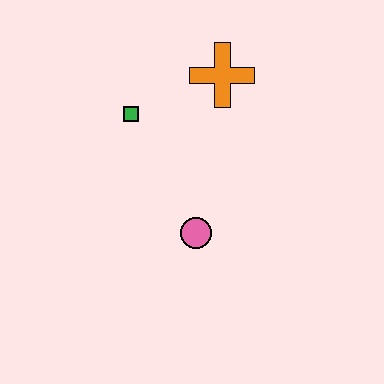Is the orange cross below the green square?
No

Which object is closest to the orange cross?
The green square is closest to the orange cross.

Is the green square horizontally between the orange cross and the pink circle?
No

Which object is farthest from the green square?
The pink circle is farthest from the green square.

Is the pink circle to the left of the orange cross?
Yes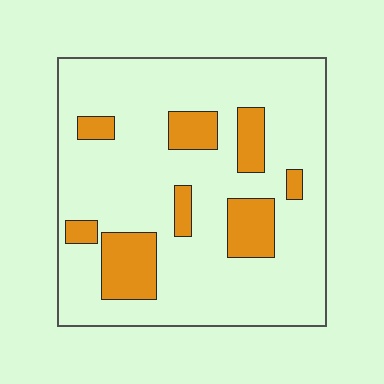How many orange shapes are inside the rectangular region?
8.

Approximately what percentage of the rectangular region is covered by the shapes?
Approximately 20%.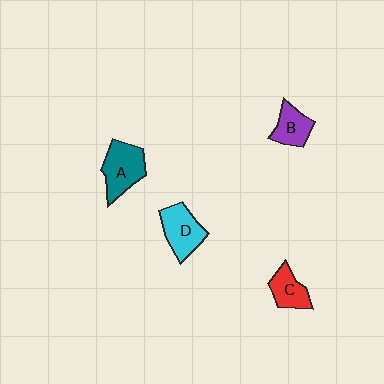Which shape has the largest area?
Shape A (teal).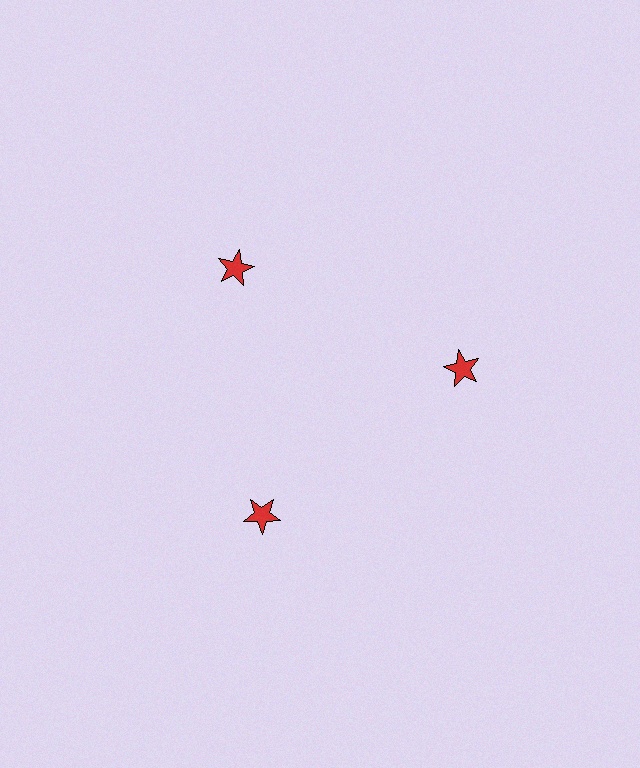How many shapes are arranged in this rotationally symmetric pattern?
There are 3 shapes, arranged in 3 groups of 1.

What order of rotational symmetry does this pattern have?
This pattern has 3-fold rotational symmetry.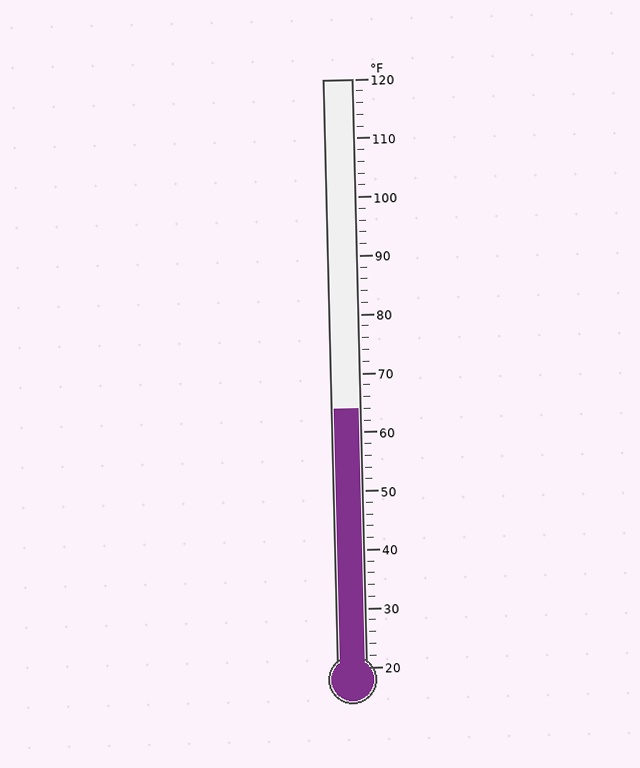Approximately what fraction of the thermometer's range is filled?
The thermometer is filled to approximately 45% of its range.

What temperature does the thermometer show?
The thermometer shows approximately 64°F.